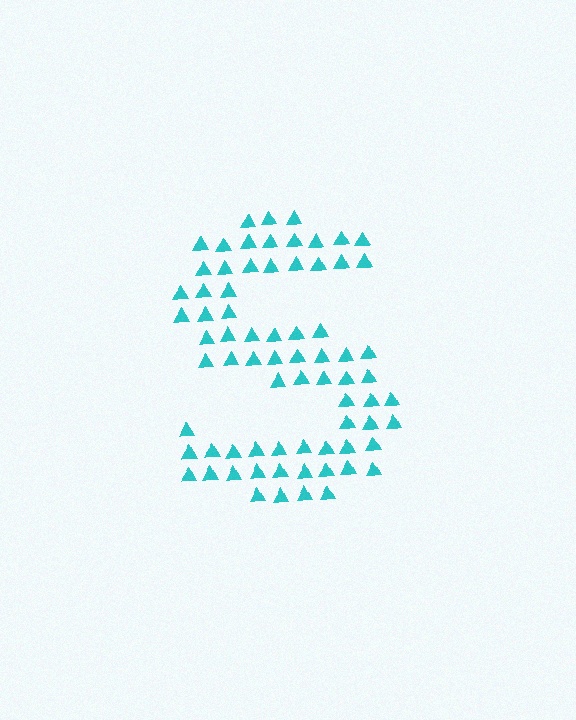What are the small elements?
The small elements are triangles.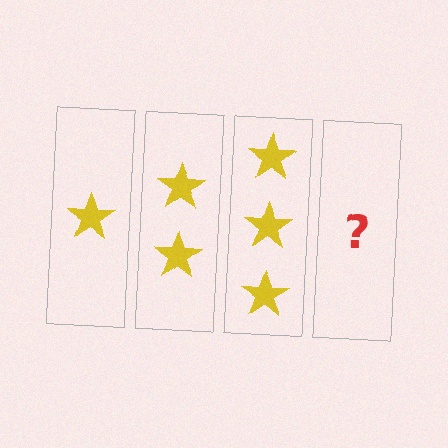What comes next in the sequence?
The next element should be 4 stars.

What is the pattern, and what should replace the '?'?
The pattern is that each step adds one more star. The '?' should be 4 stars.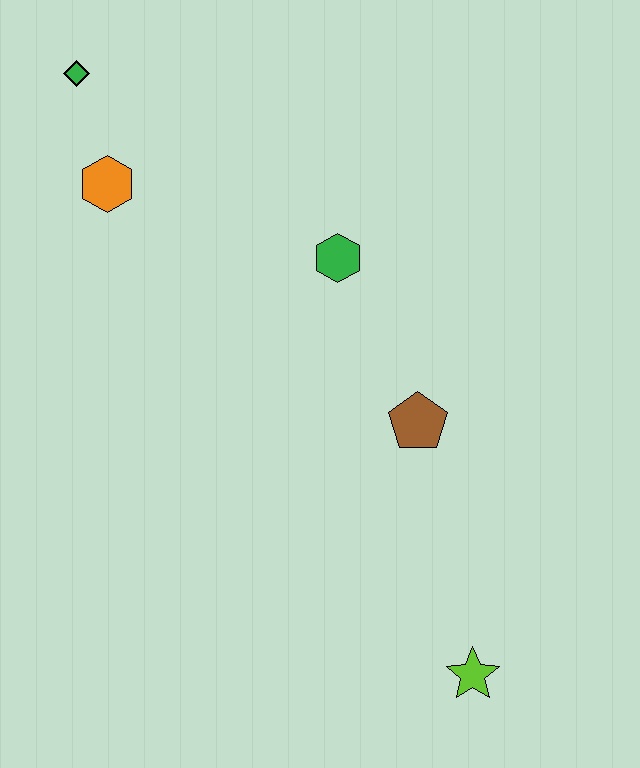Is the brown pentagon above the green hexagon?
No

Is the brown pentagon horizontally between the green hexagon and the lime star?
Yes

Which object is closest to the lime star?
The brown pentagon is closest to the lime star.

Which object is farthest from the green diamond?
The lime star is farthest from the green diamond.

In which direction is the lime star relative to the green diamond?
The lime star is below the green diamond.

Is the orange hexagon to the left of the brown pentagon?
Yes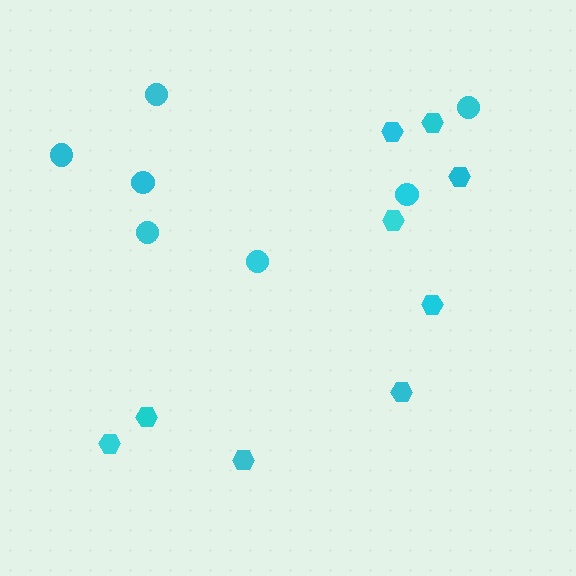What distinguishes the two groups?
There are 2 groups: one group of circles (7) and one group of hexagons (9).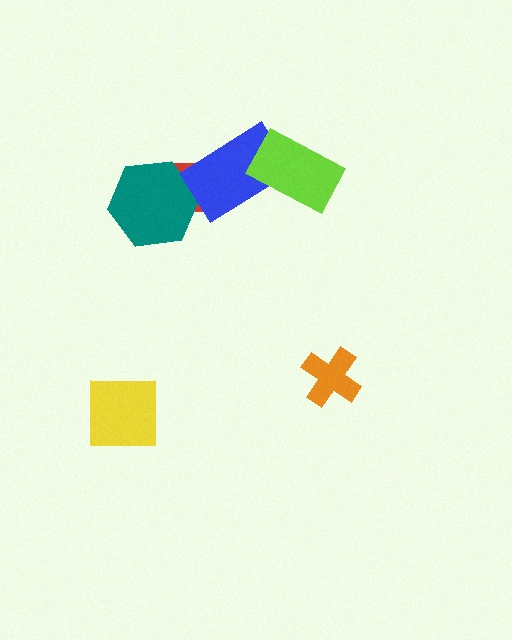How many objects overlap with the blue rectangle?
2 objects overlap with the blue rectangle.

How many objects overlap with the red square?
2 objects overlap with the red square.